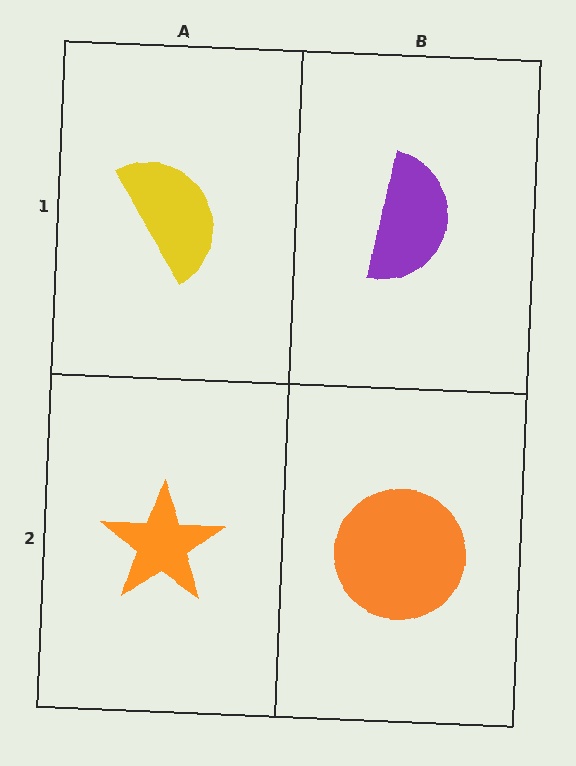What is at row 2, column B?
An orange circle.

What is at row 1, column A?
A yellow semicircle.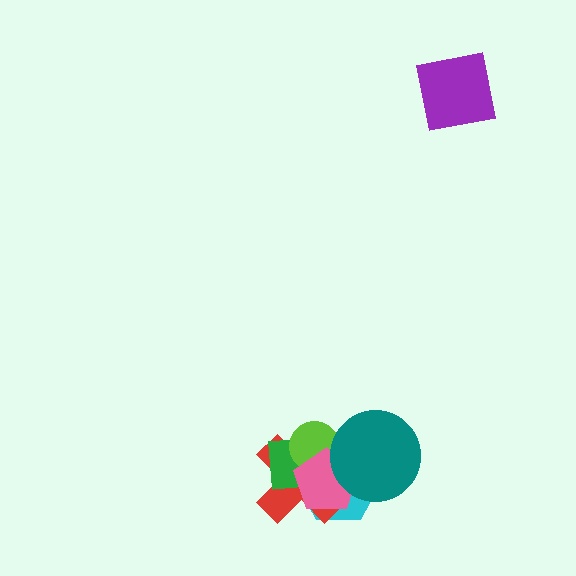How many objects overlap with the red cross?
5 objects overlap with the red cross.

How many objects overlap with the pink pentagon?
5 objects overlap with the pink pentagon.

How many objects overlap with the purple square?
0 objects overlap with the purple square.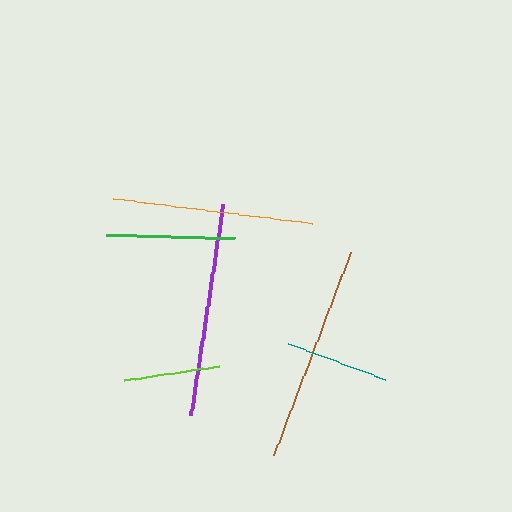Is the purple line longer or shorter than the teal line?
The purple line is longer than the teal line.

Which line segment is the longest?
The brown line is the longest at approximately 218 pixels.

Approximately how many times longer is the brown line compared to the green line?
The brown line is approximately 1.7 times the length of the green line.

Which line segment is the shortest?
The lime line is the shortest at approximately 96 pixels.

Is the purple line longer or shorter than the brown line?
The brown line is longer than the purple line.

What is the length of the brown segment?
The brown segment is approximately 218 pixels long.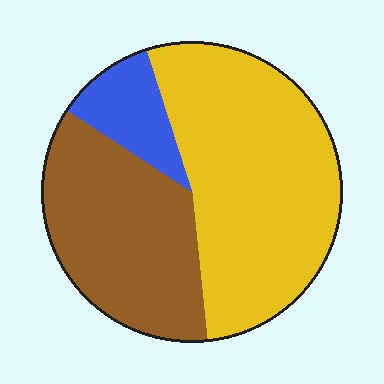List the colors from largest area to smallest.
From largest to smallest: yellow, brown, blue.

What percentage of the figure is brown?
Brown covers about 35% of the figure.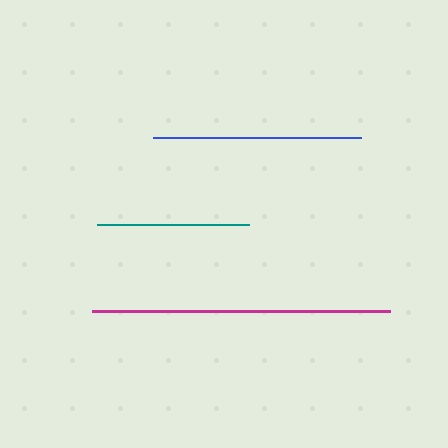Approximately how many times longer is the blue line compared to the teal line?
The blue line is approximately 1.4 times the length of the teal line.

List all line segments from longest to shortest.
From longest to shortest: magenta, blue, teal.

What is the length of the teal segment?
The teal segment is approximately 153 pixels long.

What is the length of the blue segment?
The blue segment is approximately 207 pixels long.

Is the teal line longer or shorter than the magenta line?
The magenta line is longer than the teal line.